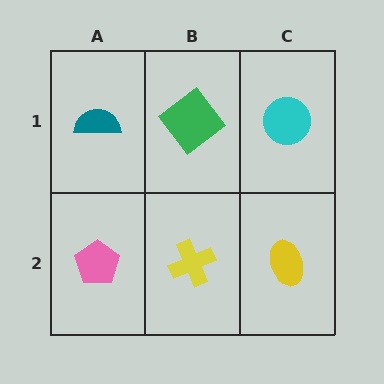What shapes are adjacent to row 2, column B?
A green diamond (row 1, column B), a pink pentagon (row 2, column A), a yellow ellipse (row 2, column C).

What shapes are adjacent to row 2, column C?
A cyan circle (row 1, column C), a yellow cross (row 2, column B).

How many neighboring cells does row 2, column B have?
3.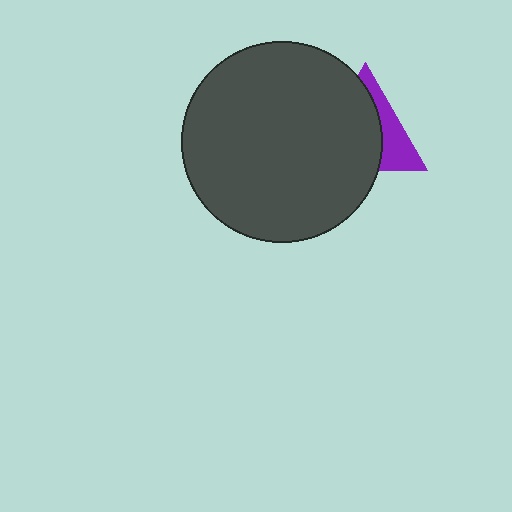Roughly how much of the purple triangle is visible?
A small part of it is visible (roughly 35%).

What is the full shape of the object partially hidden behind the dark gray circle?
The partially hidden object is a purple triangle.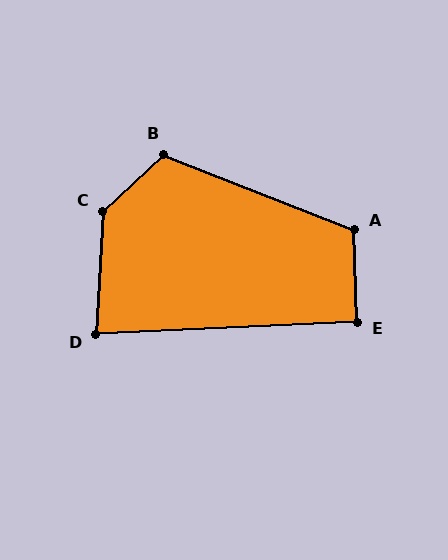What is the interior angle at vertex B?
Approximately 115 degrees (obtuse).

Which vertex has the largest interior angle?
C, at approximately 136 degrees.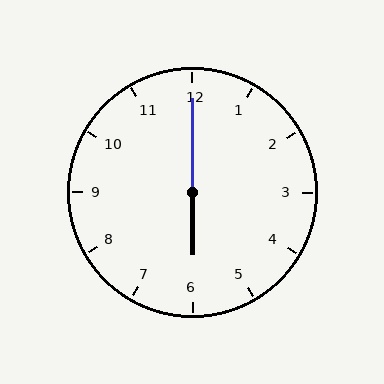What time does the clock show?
6:00.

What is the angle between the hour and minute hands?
Approximately 180 degrees.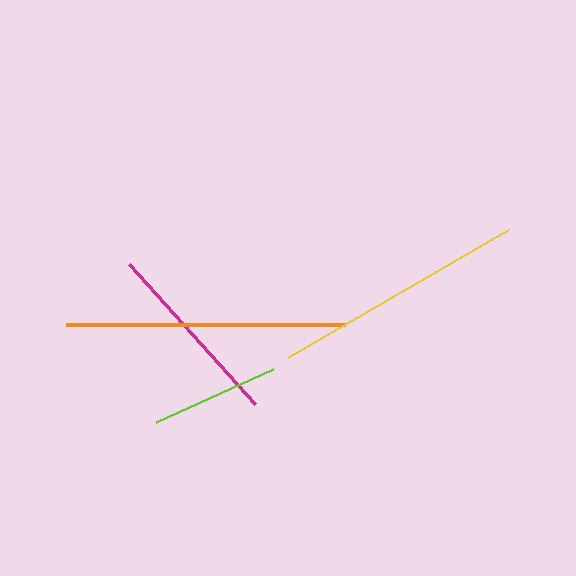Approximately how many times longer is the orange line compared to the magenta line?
The orange line is approximately 1.5 times the length of the magenta line.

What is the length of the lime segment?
The lime segment is approximately 129 pixels long.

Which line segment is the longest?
The orange line is the longest at approximately 279 pixels.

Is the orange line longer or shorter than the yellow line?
The orange line is longer than the yellow line.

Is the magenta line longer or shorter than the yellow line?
The yellow line is longer than the magenta line.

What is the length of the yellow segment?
The yellow segment is approximately 256 pixels long.